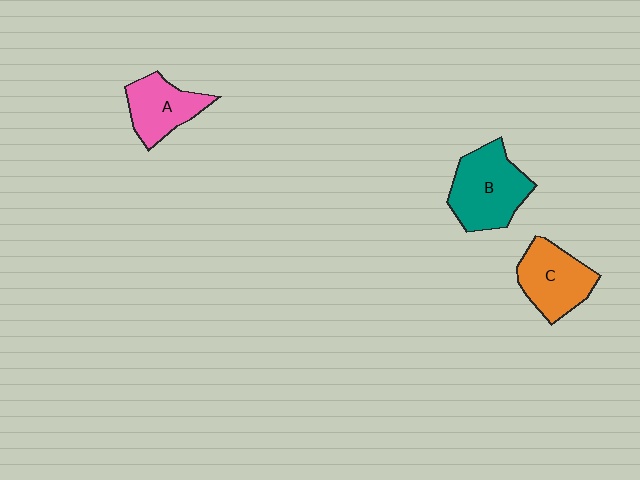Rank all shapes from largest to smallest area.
From largest to smallest: B (teal), C (orange), A (pink).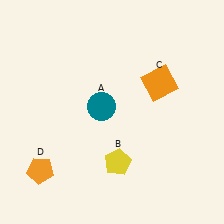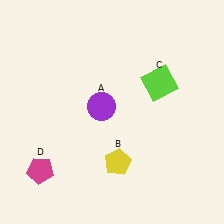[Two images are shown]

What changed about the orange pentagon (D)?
In Image 1, D is orange. In Image 2, it changed to magenta.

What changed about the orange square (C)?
In Image 1, C is orange. In Image 2, it changed to lime.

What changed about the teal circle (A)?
In Image 1, A is teal. In Image 2, it changed to purple.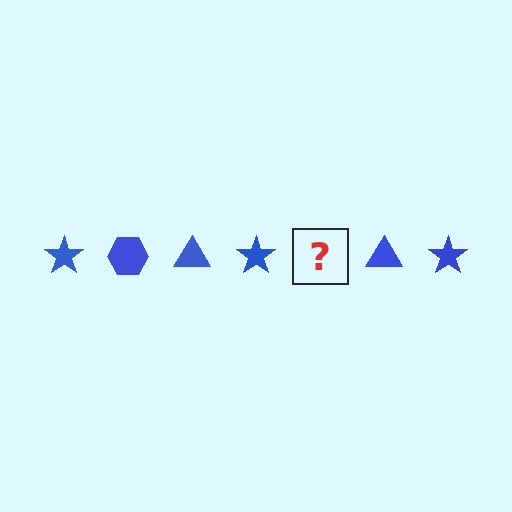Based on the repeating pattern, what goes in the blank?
The blank should be a blue hexagon.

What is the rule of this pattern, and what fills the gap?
The rule is that the pattern cycles through star, hexagon, triangle shapes in blue. The gap should be filled with a blue hexagon.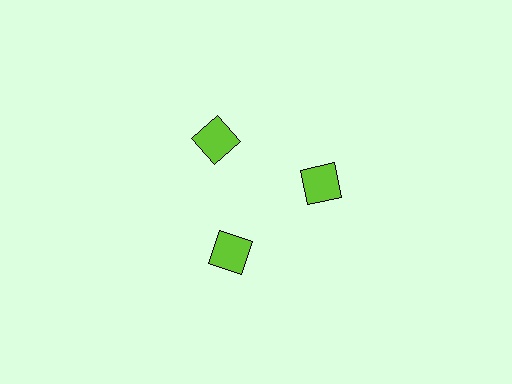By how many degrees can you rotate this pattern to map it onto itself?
The pattern maps onto itself every 120 degrees of rotation.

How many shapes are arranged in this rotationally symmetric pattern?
There are 3 shapes, arranged in 3 groups of 1.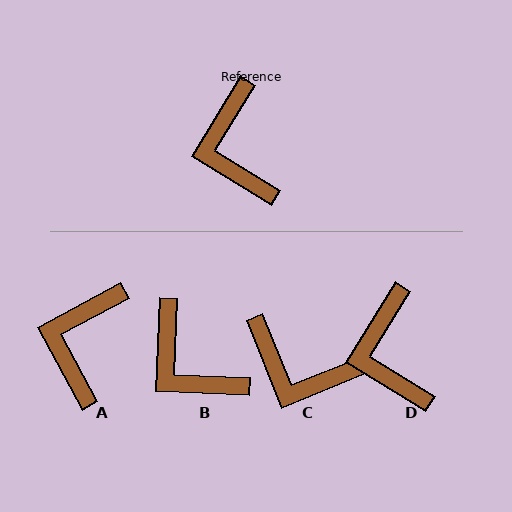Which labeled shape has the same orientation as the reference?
D.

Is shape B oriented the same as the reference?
No, it is off by about 29 degrees.